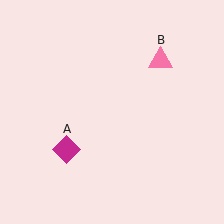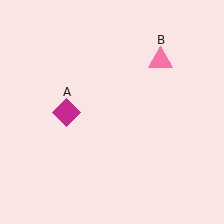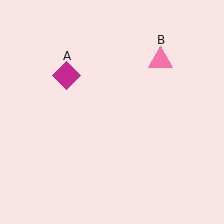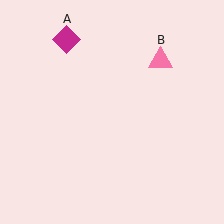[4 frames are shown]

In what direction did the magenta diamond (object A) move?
The magenta diamond (object A) moved up.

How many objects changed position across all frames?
1 object changed position: magenta diamond (object A).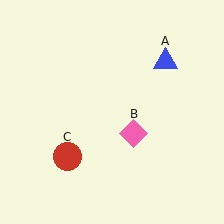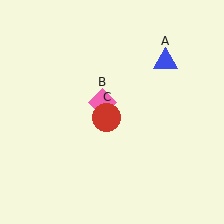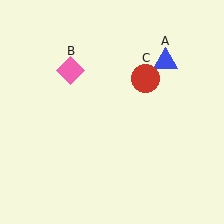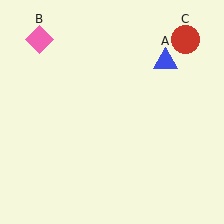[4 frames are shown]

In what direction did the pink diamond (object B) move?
The pink diamond (object B) moved up and to the left.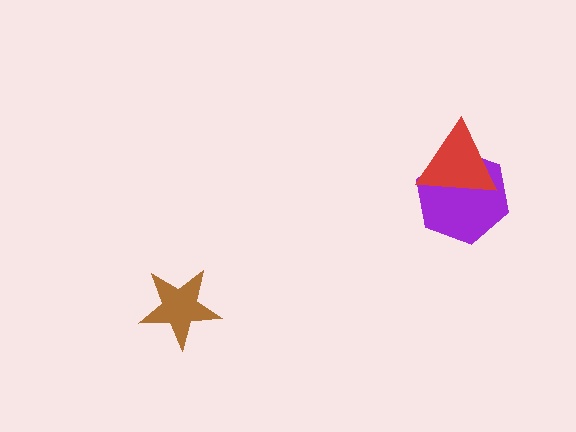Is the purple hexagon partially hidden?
Yes, it is partially covered by another shape.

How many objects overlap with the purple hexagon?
1 object overlaps with the purple hexagon.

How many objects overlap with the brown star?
0 objects overlap with the brown star.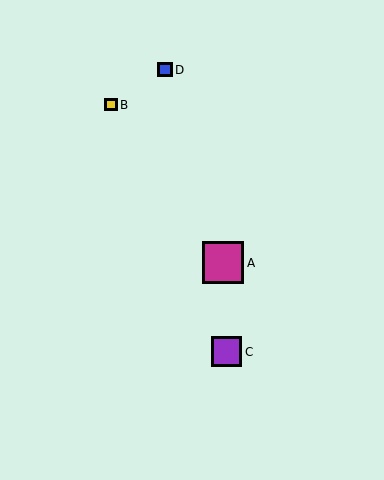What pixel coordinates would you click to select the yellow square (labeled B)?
Click at (111, 105) to select the yellow square B.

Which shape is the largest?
The magenta square (labeled A) is the largest.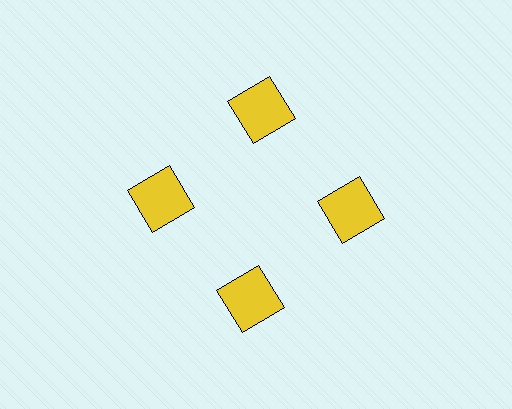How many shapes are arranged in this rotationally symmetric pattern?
There are 4 shapes, arranged in 4 groups of 1.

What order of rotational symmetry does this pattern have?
This pattern has 4-fold rotational symmetry.